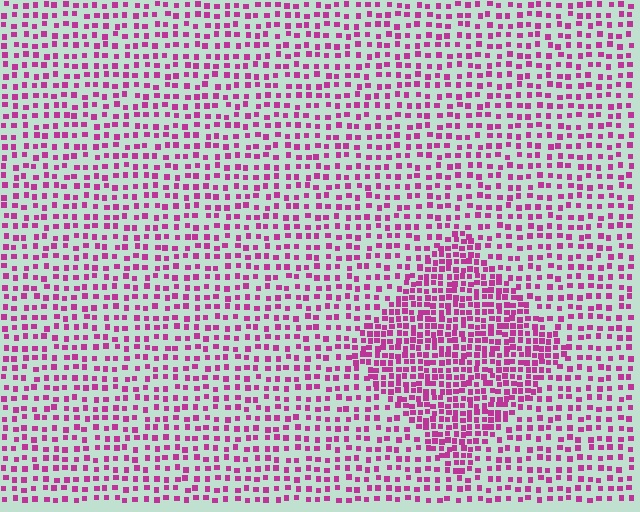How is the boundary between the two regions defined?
The boundary is defined by a change in element density (approximately 2.0x ratio). All elements are the same color, size, and shape.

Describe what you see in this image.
The image contains small magenta elements arranged at two different densities. A diamond-shaped region is visible where the elements are more densely packed than the surrounding area.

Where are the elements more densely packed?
The elements are more densely packed inside the diamond boundary.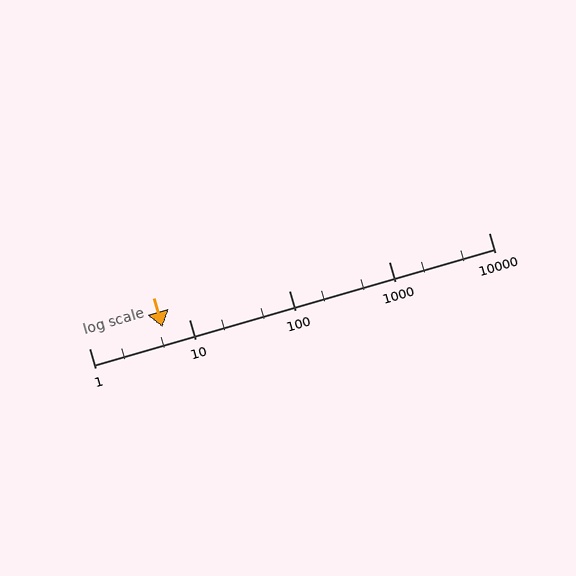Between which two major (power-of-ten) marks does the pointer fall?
The pointer is between 1 and 10.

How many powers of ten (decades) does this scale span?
The scale spans 4 decades, from 1 to 10000.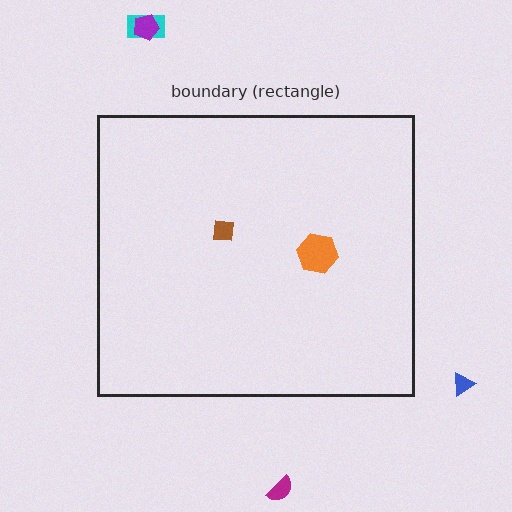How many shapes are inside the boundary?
2 inside, 4 outside.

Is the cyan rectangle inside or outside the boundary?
Outside.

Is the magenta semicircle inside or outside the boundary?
Outside.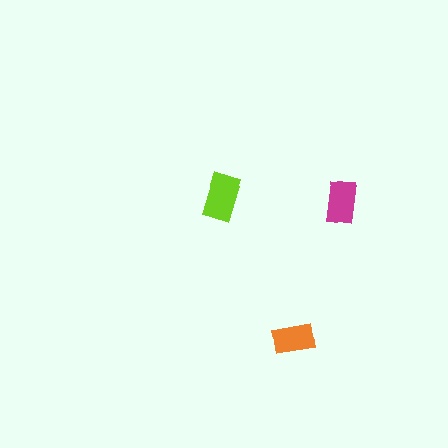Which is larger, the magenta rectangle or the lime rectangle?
The lime one.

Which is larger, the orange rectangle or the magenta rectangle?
The magenta one.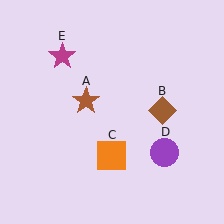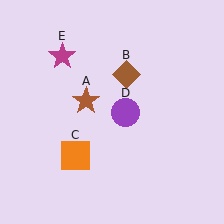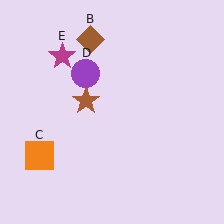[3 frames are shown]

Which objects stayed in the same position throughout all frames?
Brown star (object A) and magenta star (object E) remained stationary.